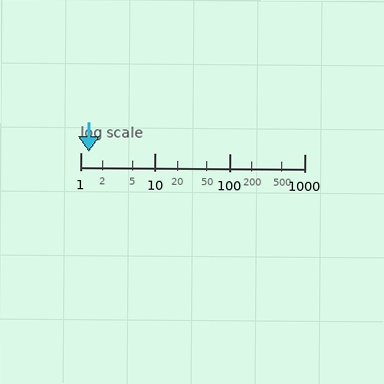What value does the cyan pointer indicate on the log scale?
The pointer indicates approximately 1.3.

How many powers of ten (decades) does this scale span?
The scale spans 3 decades, from 1 to 1000.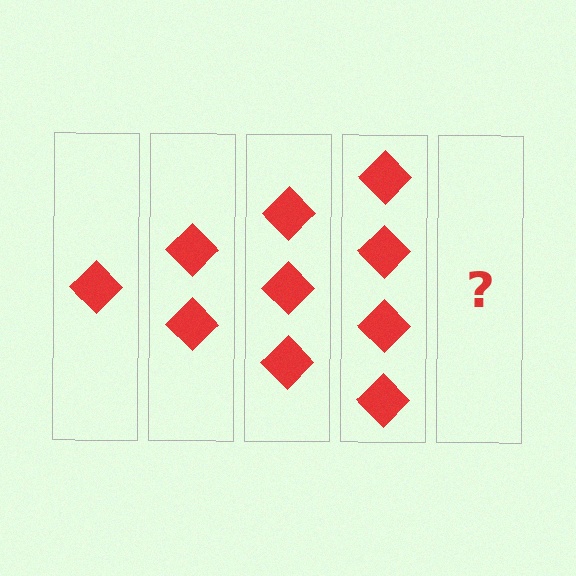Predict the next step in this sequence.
The next step is 5 diamonds.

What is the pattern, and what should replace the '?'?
The pattern is that each step adds one more diamond. The '?' should be 5 diamonds.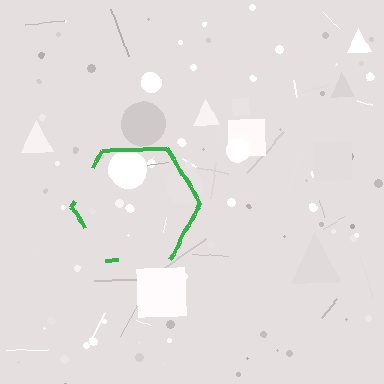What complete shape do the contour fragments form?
The contour fragments form a hexagon.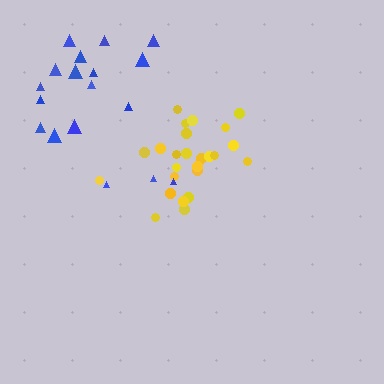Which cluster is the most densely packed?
Yellow.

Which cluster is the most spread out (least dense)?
Blue.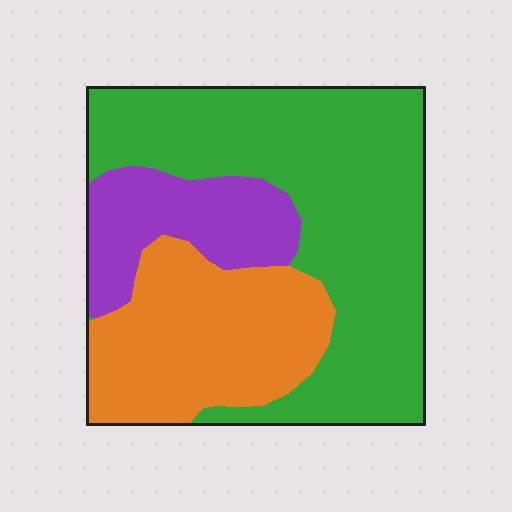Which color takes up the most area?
Green, at roughly 55%.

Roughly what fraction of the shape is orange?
Orange covers around 30% of the shape.